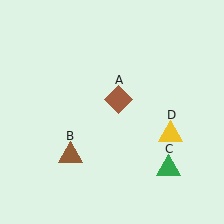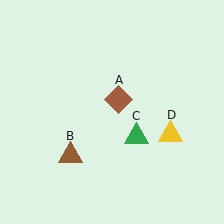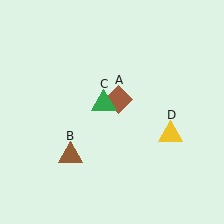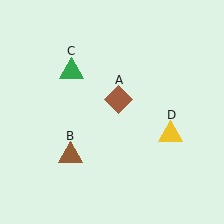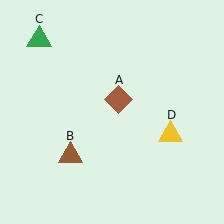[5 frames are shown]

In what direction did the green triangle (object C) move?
The green triangle (object C) moved up and to the left.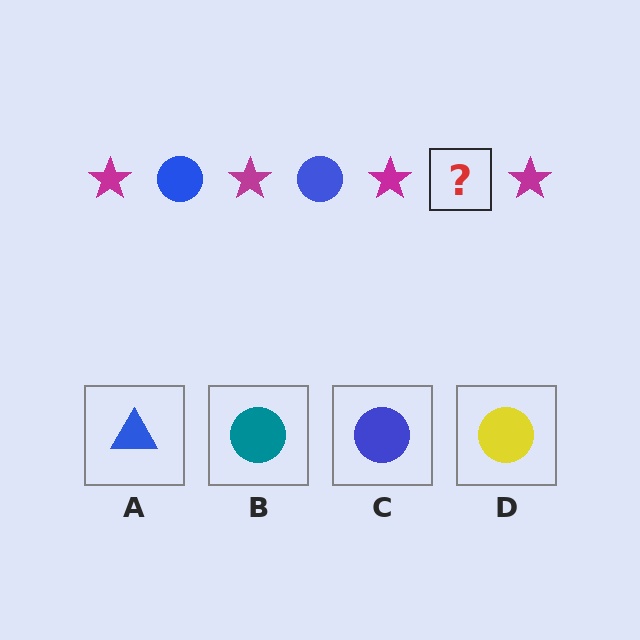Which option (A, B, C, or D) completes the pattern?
C.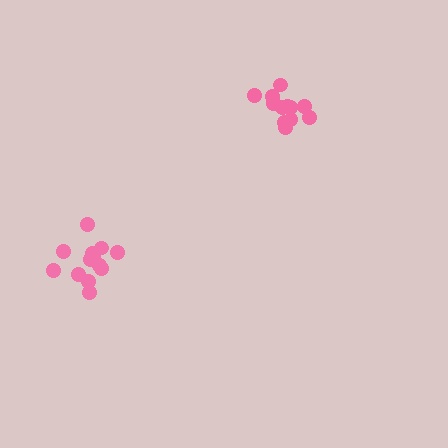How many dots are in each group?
Group 1: 12 dots, Group 2: 13 dots (25 total).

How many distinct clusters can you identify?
There are 2 distinct clusters.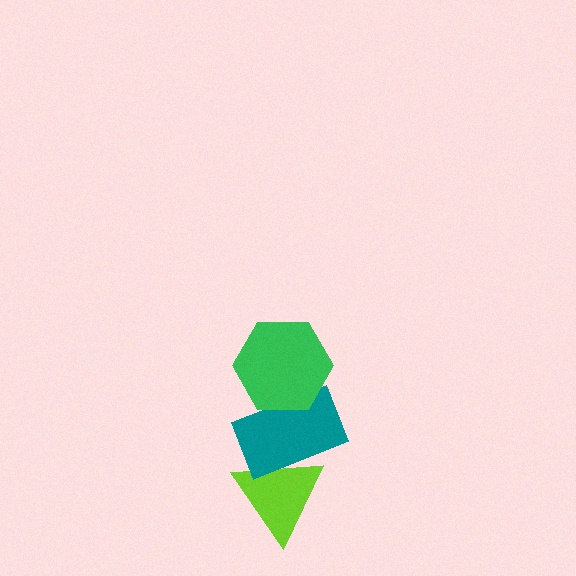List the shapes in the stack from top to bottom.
From top to bottom: the green hexagon, the teal rectangle, the lime triangle.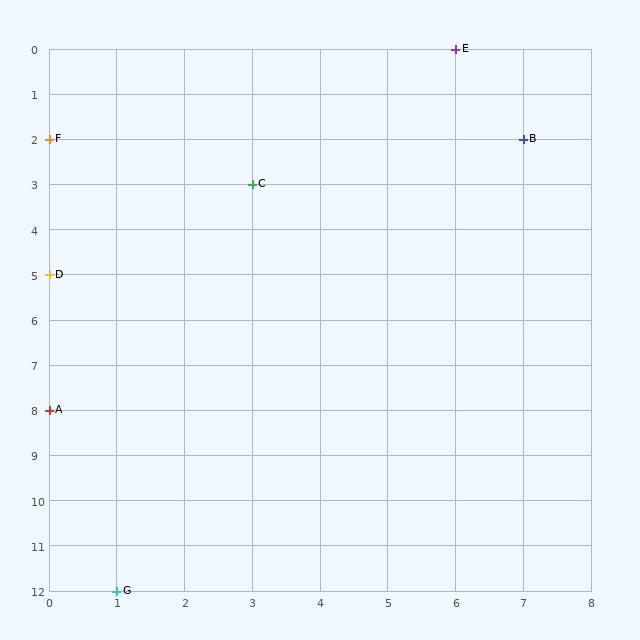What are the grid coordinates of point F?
Point F is at grid coordinates (0, 2).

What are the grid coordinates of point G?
Point G is at grid coordinates (1, 12).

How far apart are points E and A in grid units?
Points E and A are 6 columns and 8 rows apart (about 10.0 grid units diagonally).